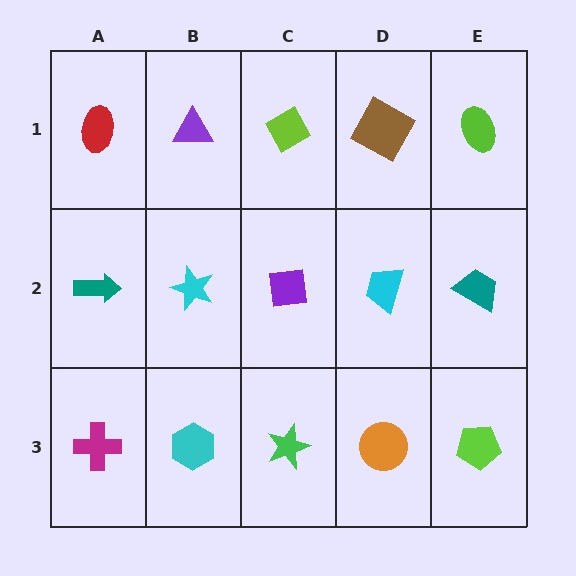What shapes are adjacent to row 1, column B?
A cyan star (row 2, column B), a red ellipse (row 1, column A), a lime diamond (row 1, column C).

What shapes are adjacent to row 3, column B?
A cyan star (row 2, column B), a magenta cross (row 3, column A), a green star (row 3, column C).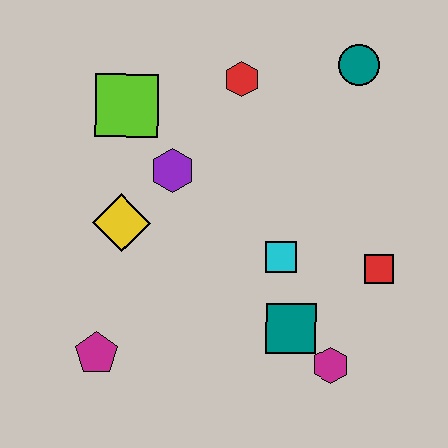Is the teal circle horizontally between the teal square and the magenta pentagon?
No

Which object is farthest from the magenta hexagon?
The lime square is farthest from the magenta hexagon.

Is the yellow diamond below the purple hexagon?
Yes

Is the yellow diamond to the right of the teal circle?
No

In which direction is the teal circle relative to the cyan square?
The teal circle is above the cyan square.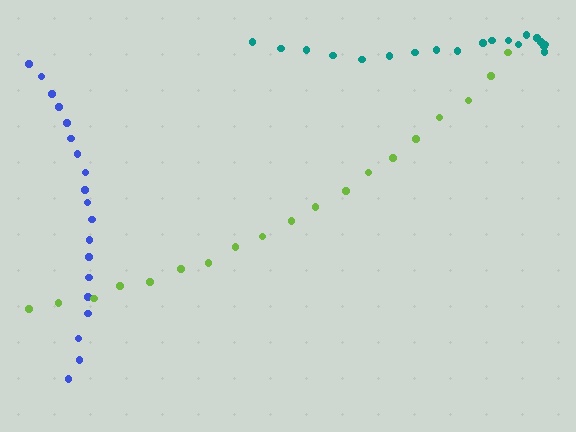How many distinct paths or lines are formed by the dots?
There are 3 distinct paths.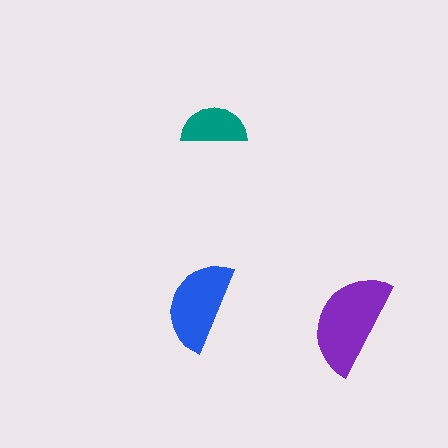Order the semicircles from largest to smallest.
the purple one, the blue one, the teal one.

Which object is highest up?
The teal semicircle is topmost.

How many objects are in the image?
There are 3 objects in the image.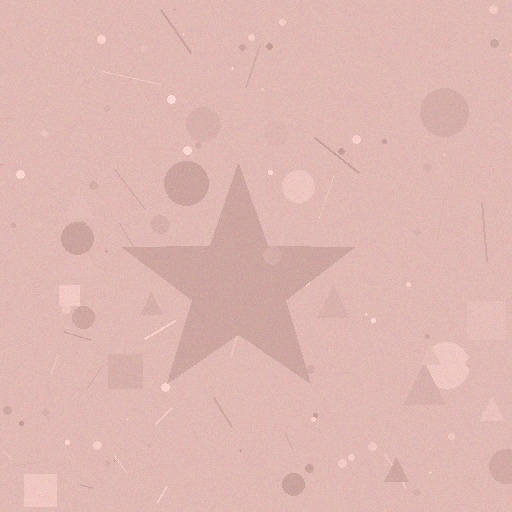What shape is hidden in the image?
A star is hidden in the image.